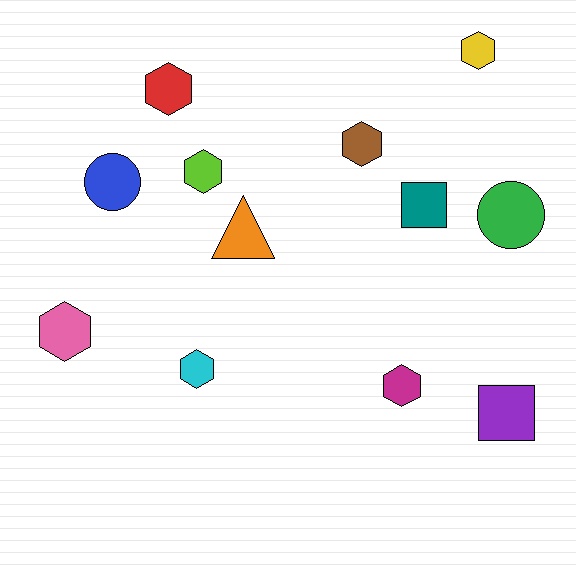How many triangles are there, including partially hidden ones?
There is 1 triangle.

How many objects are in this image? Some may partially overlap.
There are 12 objects.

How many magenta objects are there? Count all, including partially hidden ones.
There is 1 magenta object.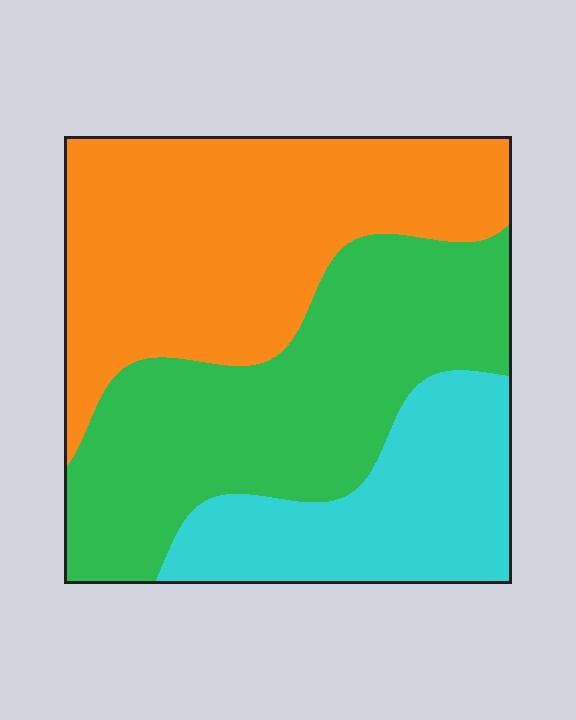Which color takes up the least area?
Cyan, at roughly 20%.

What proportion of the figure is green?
Green covers 38% of the figure.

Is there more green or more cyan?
Green.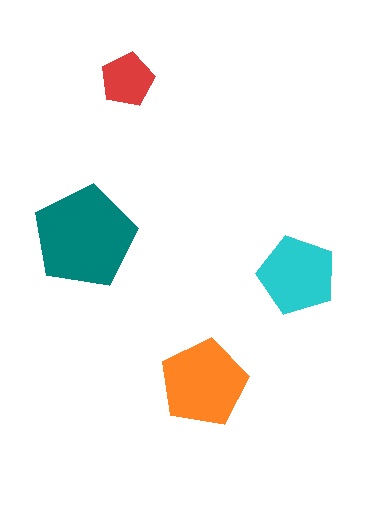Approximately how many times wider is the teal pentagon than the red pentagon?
About 2 times wider.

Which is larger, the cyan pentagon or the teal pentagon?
The teal one.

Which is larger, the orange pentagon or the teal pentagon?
The teal one.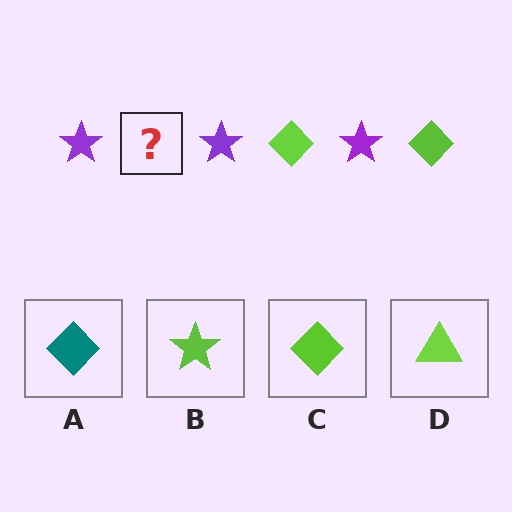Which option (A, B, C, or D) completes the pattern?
C.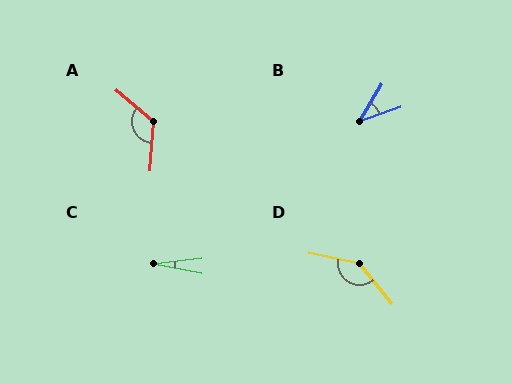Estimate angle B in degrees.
Approximately 40 degrees.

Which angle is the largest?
D, at approximately 141 degrees.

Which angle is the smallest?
C, at approximately 18 degrees.